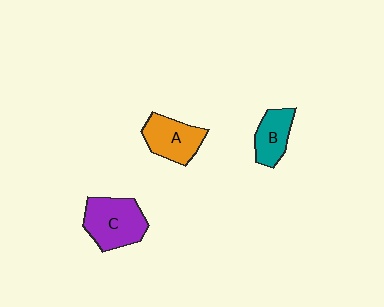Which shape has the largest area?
Shape C (purple).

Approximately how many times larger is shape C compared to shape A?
Approximately 1.2 times.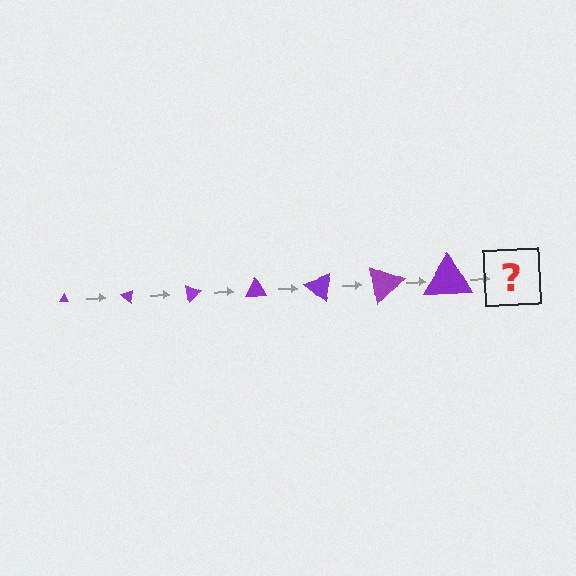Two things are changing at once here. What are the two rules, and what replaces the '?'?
The two rules are that the triangle grows larger each step and it rotates 40 degrees each step. The '?' should be a triangle, larger than the previous one and rotated 280 degrees from the start.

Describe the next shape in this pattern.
It should be a triangle, larger than the previous one and rotated 280 degrees from the start.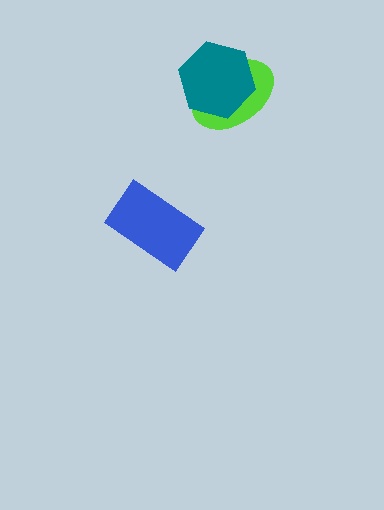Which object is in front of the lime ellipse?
The teal hexagon is in front of the lime ellipse.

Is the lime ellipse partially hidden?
Yes, it is partially covered by another shape.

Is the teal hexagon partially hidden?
No, no other shape covers it.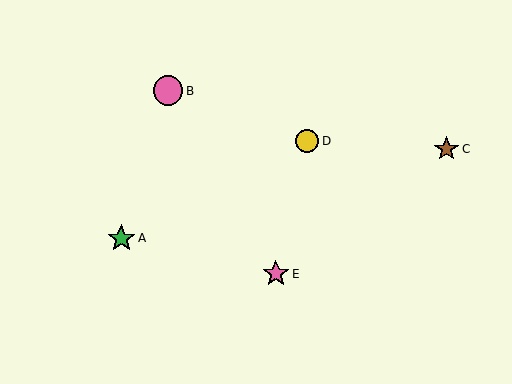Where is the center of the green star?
The center of the green star is at (121, 238).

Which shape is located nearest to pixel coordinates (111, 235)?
The green star (labeled A) at (121, 238) is nearest to that location.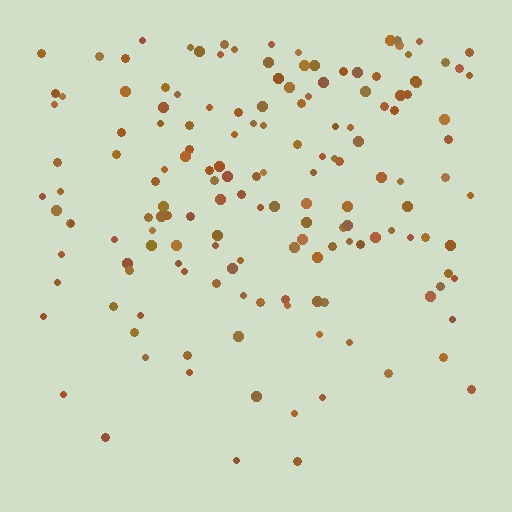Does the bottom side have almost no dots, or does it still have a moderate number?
Still a moderate number, just noticeably fewer than the top.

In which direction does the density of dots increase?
From bottom to top, with the top side densest.